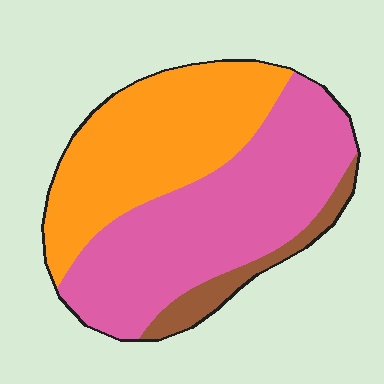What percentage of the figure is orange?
Orange covers 40% of the figure.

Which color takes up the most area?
Pink, at roughly 50%.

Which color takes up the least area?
Brown, at roughly 10%.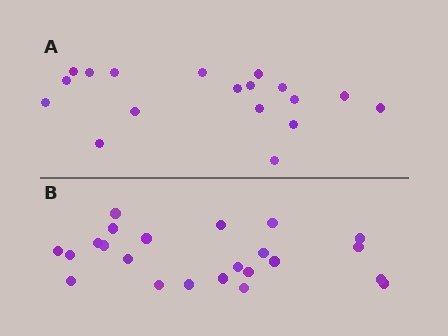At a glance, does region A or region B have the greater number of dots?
Region B (the bottom region) has more dots.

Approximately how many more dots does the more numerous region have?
Region B has about 5 more dots than region A.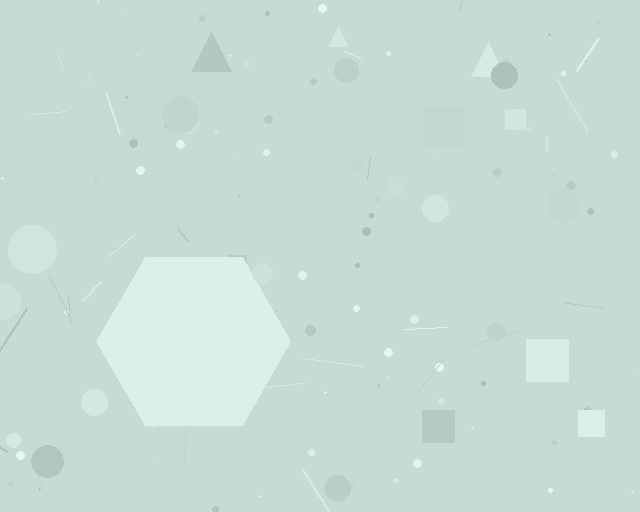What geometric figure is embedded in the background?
A hexagon is embedded in the background.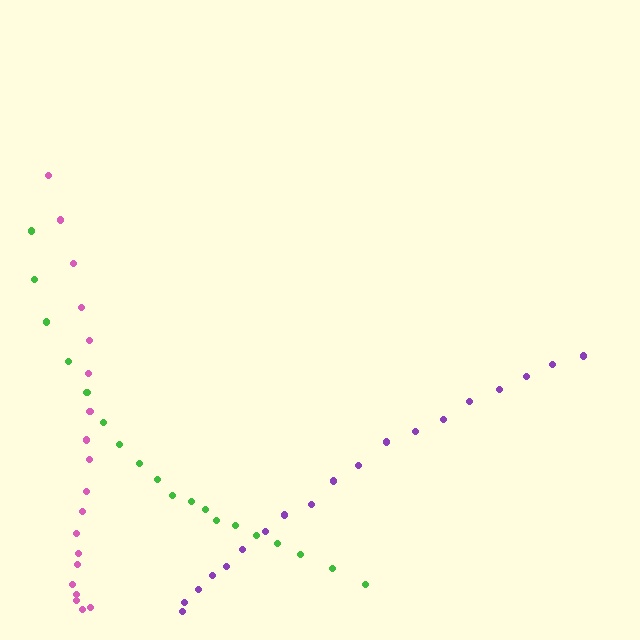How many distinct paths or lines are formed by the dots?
There are 3 distinct paths.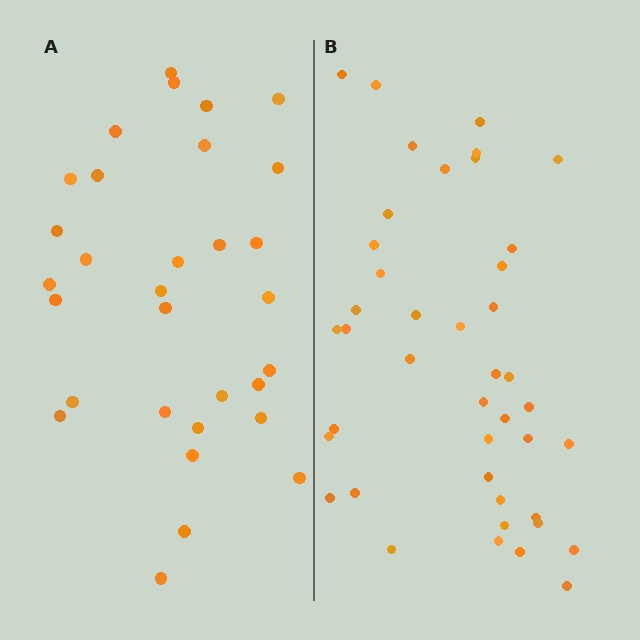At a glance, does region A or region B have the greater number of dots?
Region B (the right region) has more dots.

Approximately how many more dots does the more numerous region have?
Region B has roughly 12 or so more dots than region A.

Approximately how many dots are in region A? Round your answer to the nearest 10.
About 30 dots. (The exact count is 31, which rounds to 30.)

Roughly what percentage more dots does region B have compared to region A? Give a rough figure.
About 35% more.